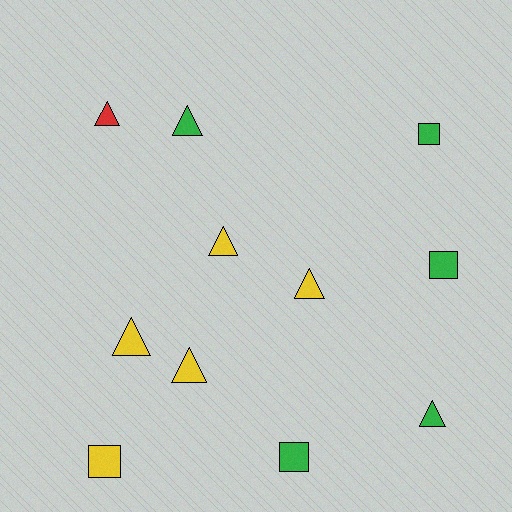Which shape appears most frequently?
Triangle, with 7 objects.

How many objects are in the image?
There are 11 objects.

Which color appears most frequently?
Yellow, with 5 objects.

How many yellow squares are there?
There is 1 yellow square.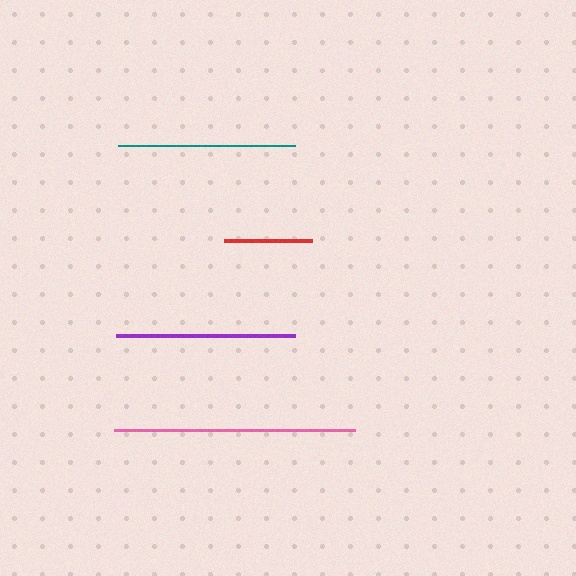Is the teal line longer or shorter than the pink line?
The pink line is longer than the teal line.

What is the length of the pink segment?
The pink segment is approximately 242 pixels long.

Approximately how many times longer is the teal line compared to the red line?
The teal line is approximately 2.0 times the length of the red line.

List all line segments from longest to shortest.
From longest to shortest: pink, purple, teal, red.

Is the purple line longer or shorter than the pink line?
The pink line is longer than the purple line.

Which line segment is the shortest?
The red line is the shortest at approximately 88 pixels.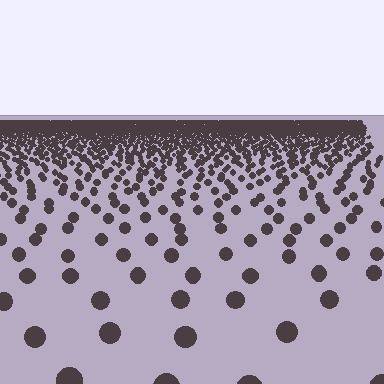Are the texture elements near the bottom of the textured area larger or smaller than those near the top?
Larger. Near the bottom, elements are closer to the viewer and appear at a bigger on-screen size.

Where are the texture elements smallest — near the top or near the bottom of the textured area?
Near the top.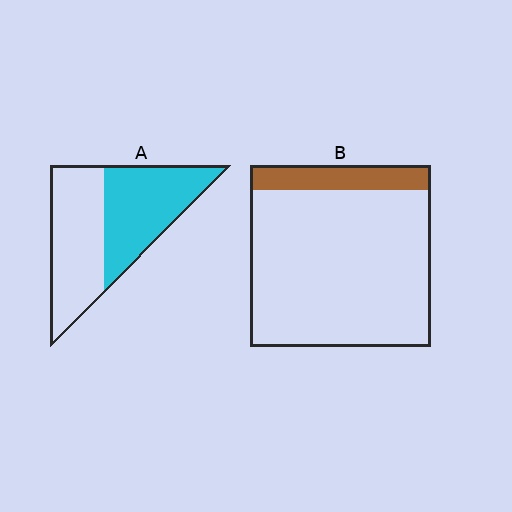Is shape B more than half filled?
No.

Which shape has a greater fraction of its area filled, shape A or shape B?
Shape A.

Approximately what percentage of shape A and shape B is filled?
A is approximately 50% and B is approximately 15%.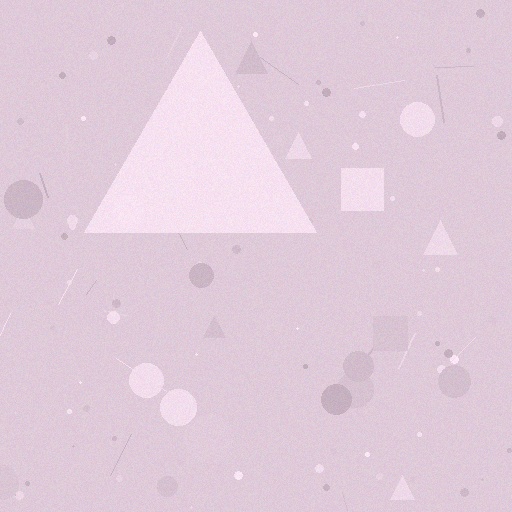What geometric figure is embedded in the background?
A triangle is embedded in the background.